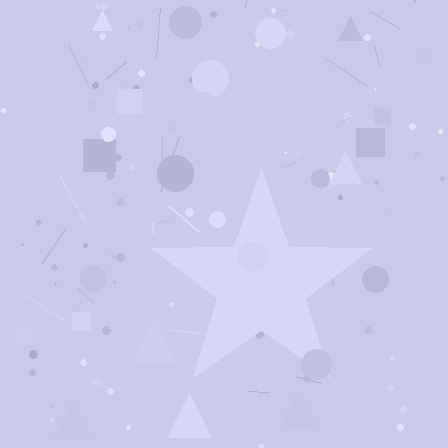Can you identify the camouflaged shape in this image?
The camouflaged shape is a star.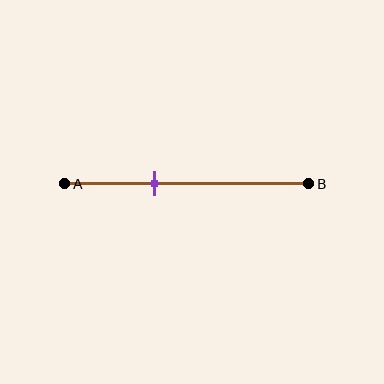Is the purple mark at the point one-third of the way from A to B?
No, the mark is at about 35% from A, not at the 33% one-third point.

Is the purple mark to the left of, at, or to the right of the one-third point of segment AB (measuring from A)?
The purple mark is to the right of the one-third point of segment AB.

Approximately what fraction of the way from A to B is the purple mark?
The purple mark is approximately 35% of the way from A to B.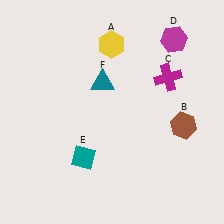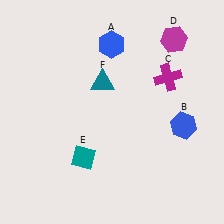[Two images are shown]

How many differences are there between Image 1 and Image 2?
There are 2 differences between the two images.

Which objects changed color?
A changed from yellow to blue. B changed from brown to blue.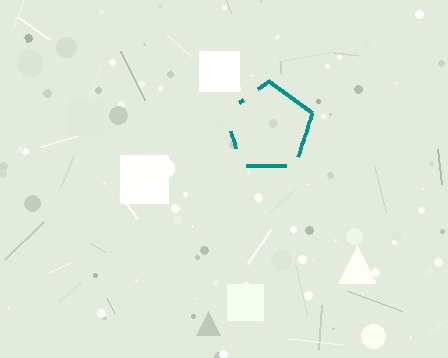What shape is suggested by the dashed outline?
The dashed outline suggests a pentagon.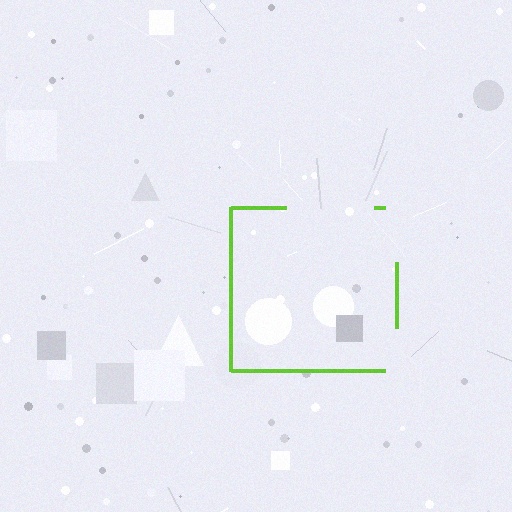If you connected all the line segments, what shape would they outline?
They would outline a square.